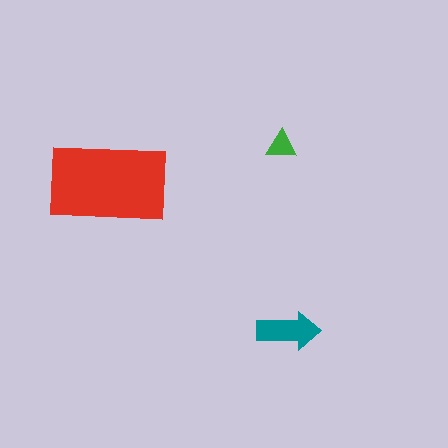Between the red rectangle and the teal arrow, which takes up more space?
The red rectangle.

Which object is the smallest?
The green triangle.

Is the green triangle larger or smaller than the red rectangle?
Smaller.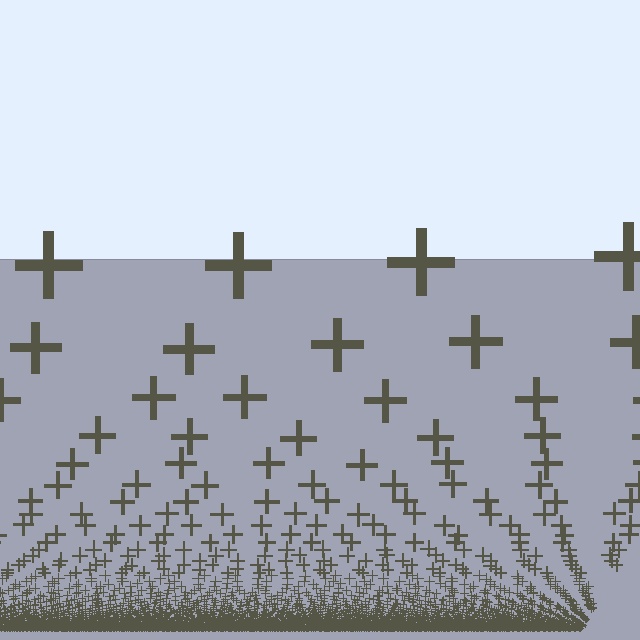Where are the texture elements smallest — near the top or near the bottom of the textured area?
Near the bottom.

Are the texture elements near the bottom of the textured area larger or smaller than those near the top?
Smaller. The gradient is inverted — elements near the bottom are smaller and denser.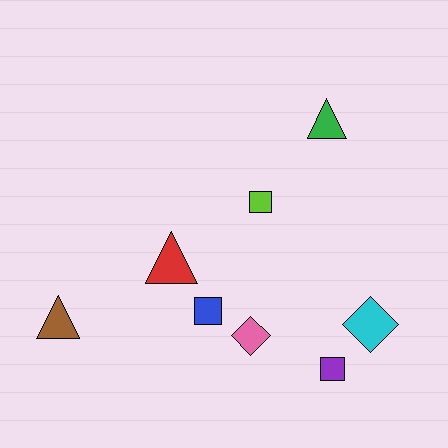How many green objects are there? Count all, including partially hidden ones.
There is 1 green object.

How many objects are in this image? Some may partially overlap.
There are 8 objects.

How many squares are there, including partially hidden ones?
There are 3 squares.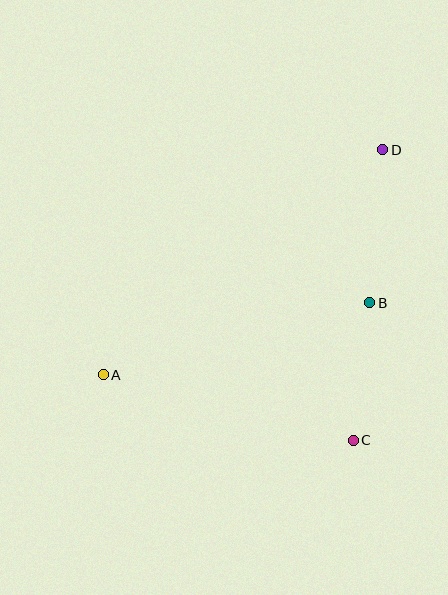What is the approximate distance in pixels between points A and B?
The distance between A and B is approximately 276 pixels.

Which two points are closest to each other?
Points B and C are closest to each other.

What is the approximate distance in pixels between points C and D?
The distance between C and D is approximately 292 pixels.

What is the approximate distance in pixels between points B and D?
The distance between B and D is approximately 154 pixels.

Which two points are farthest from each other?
Points A and D are farthest from each other.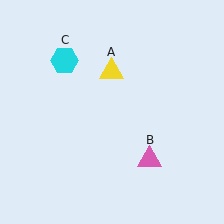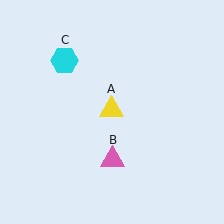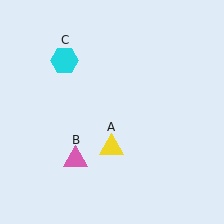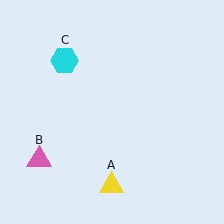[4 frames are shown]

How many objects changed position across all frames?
2 objects changed position: yellow triangle (object A), pink triangle (object B).